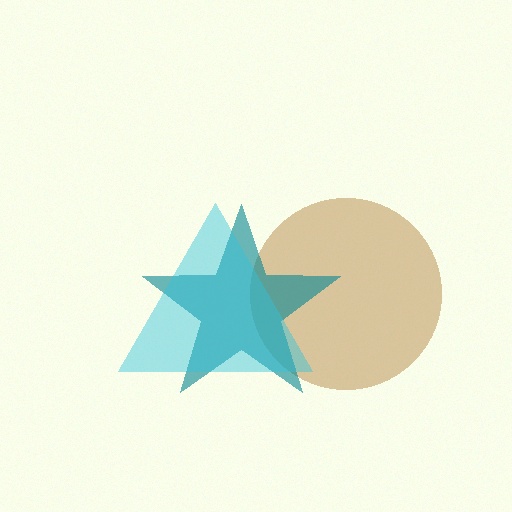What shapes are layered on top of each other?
The layered shapes are: a brown circle, a teal star, a cyan triangle.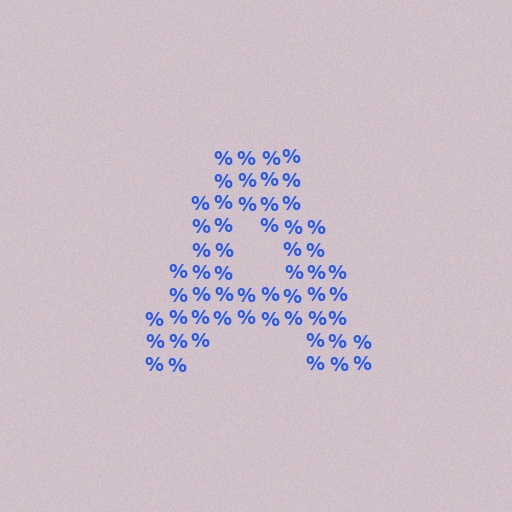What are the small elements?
The small elements are percent signs.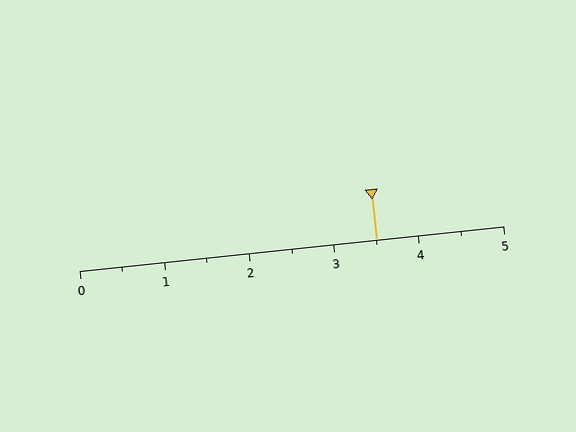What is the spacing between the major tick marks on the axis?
The major ticks are spaced 1 apart.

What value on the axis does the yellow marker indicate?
The marker indicates approximately 3.5.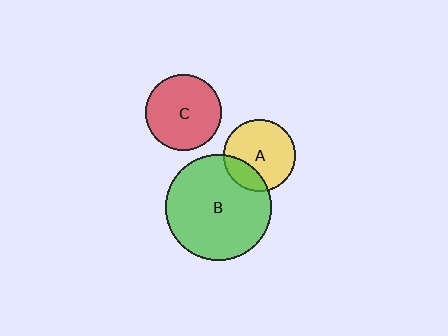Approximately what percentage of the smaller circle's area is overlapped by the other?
Approximately 20%.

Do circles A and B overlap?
Yes.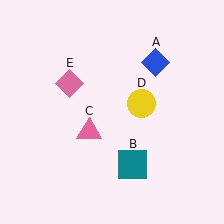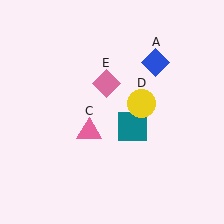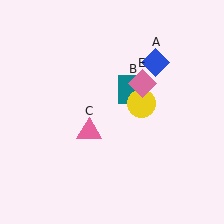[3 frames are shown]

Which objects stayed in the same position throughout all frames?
Blue diamond (object A) and pink triangle (object C) and yellow circle (object D) remained stationary.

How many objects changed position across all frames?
2 objects changed position: teal square (object B), pink diamond (object E).